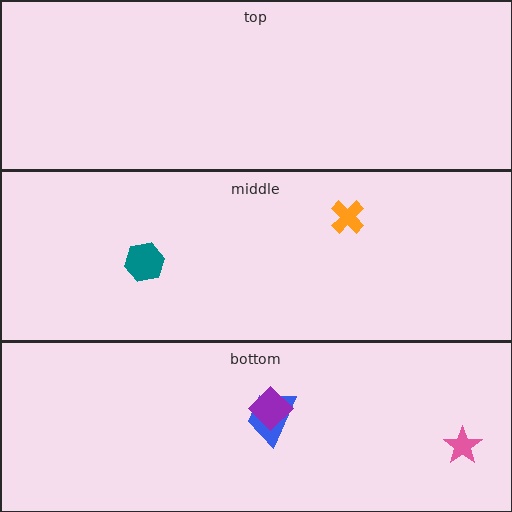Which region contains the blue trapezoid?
The bottom region.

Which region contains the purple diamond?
The bottom region.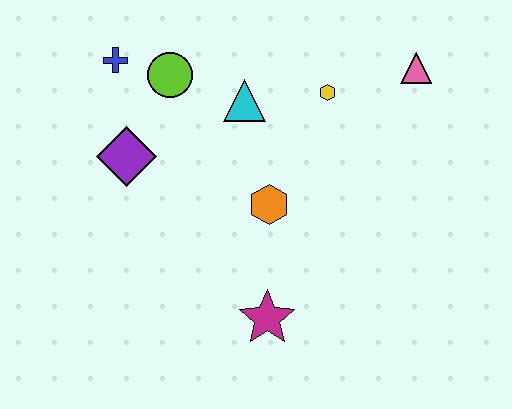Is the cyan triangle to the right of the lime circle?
Yes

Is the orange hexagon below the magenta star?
No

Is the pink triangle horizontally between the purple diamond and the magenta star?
No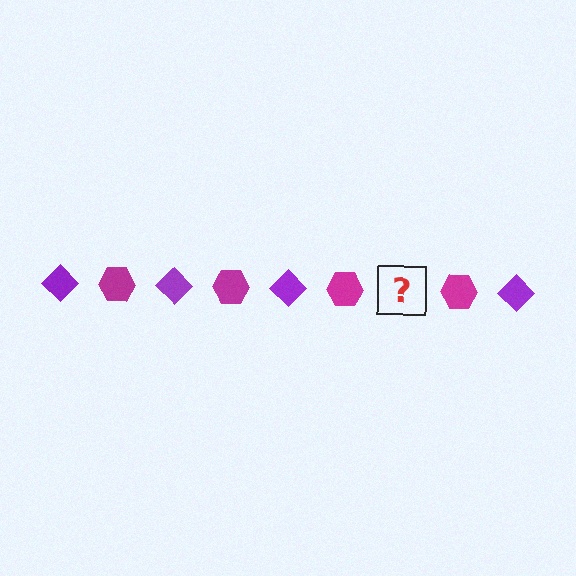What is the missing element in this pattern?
The missing element is a purple diamond.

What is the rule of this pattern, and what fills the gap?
The rule is that the pattern alternates between purple diamond and magenta hexagon. The gap should be filled with a purple diamond.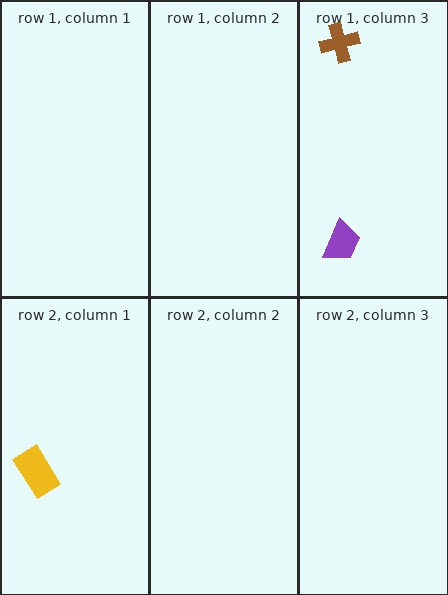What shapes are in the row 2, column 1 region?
The yellow rectangle.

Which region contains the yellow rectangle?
The row 2, column 1 region.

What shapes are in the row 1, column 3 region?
The purple trapezoid, the brown cross.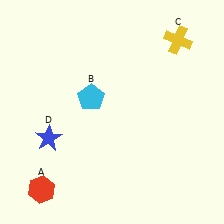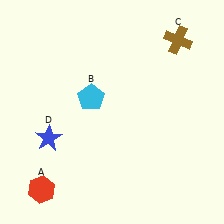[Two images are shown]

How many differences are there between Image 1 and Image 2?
There is 1 difference between the two images.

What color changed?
The cross (C) changed from yellow in Image 1 to brown in Image 2.